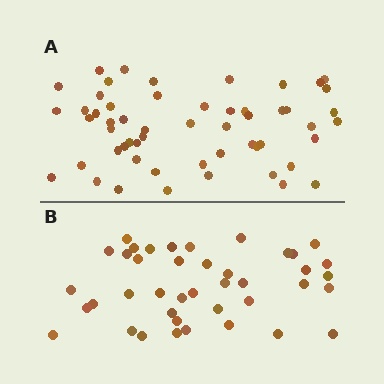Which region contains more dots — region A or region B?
Region A (the top region) has more dots.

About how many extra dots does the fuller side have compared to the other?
Region A has approximately 15 more dots than region B.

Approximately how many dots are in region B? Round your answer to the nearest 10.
About 40 dots. (The exact count is 41, which rounds to 40.)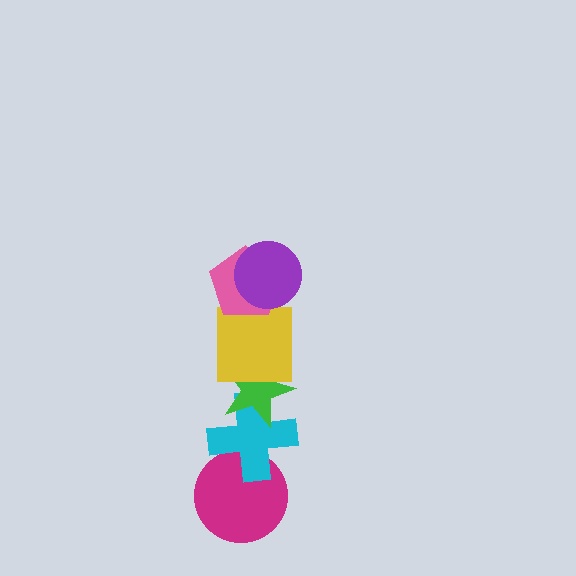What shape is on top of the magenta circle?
The cyan cross is on top of the magenta circle.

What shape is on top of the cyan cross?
The green star is on top of the cyan cross.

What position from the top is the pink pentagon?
The pink pentagon is 2nd from the top.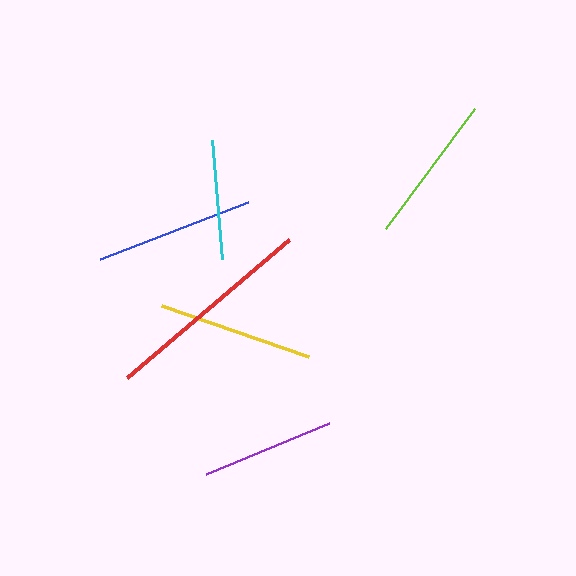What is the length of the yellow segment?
The yellow segment is approximately 155 pixels long.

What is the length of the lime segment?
The lime segment is approximately 149 pixels long.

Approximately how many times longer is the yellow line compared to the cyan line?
The yellow line is approximately 1.3 times the length of the cyan line.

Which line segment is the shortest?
The cyan line is the shortest at approximately 119 pixels.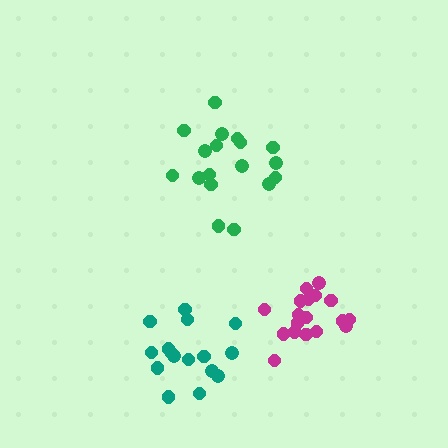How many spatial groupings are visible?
There are 3 spatial groupings.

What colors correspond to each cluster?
The clusters are colored: green, teal, magenta.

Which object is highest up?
The green cluster is topmost.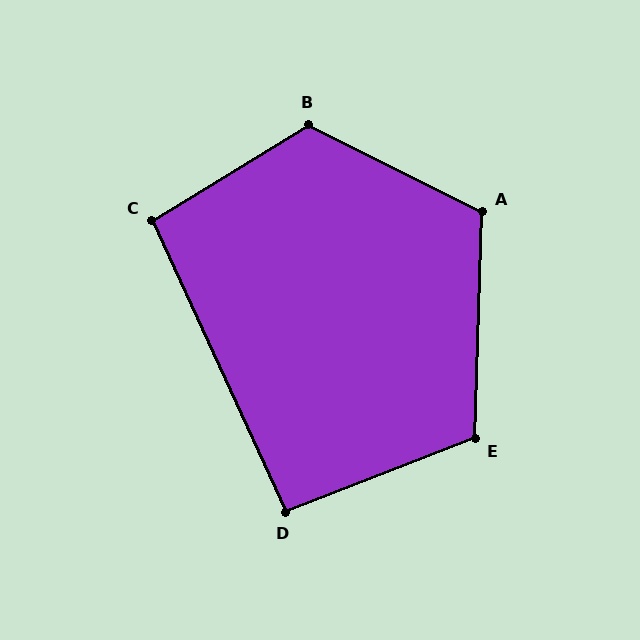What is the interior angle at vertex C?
Approximately 97 degrees (obtuse).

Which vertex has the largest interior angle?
B, at approximately 122 degrees.